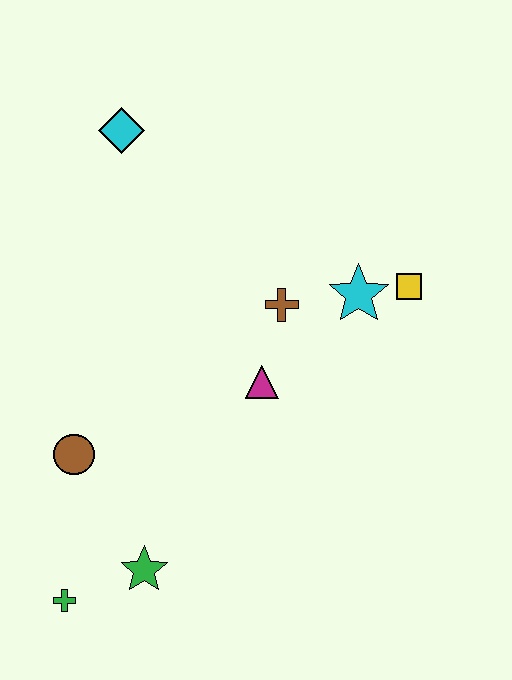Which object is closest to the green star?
The green cross is closest to the green star.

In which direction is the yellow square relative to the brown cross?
The yellow square is to the right of the brown cross.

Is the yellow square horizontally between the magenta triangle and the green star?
No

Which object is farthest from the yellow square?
The green cross is farthest from the yellow square.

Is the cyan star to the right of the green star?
Yes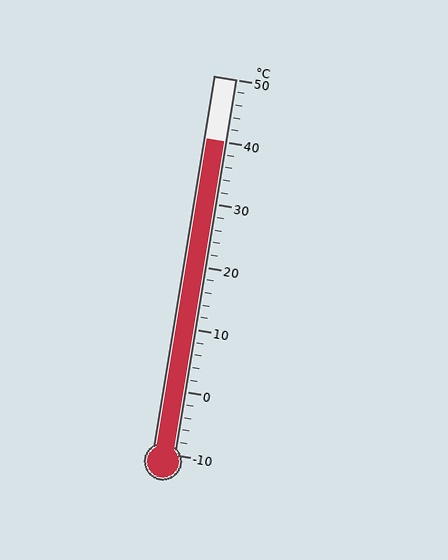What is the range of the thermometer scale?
The thermometer scale ranges from -10°C to 50°C.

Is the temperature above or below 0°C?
The temperature is above 0°C.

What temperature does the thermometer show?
The thermometer shows approximately 40°C.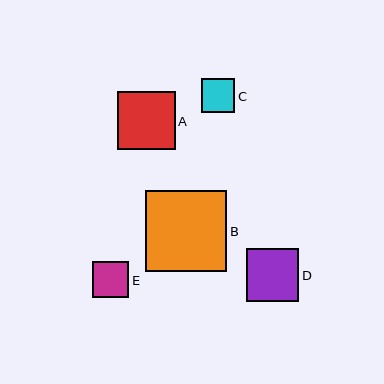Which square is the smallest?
Square C is the smallest with a size of approximately 33 pixels.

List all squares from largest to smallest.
From largest to smallest: B, A, D, E, C.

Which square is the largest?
Square B is the largest with a size of approximately 81 pixels.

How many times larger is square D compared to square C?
Square D is approximately 1.6 times the size of square C.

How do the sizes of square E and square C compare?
Square E and square C are approximately the same size.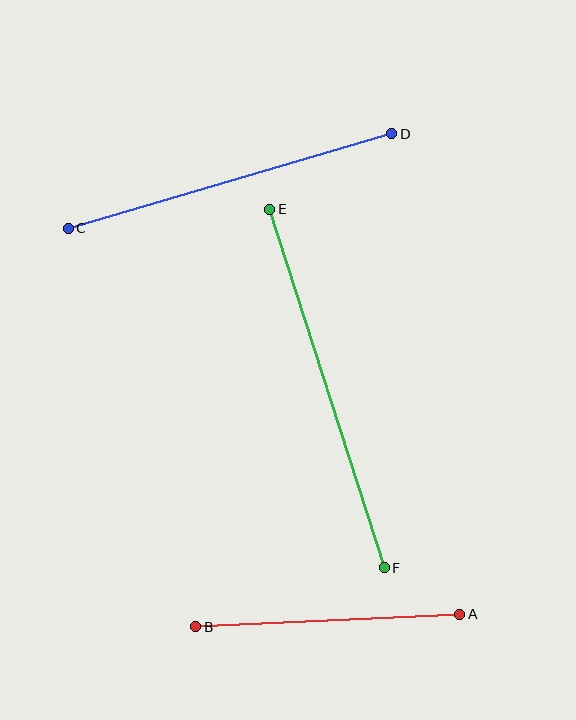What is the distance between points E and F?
The distance is approximately 376 pixels.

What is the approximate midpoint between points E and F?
The midpoint is at approximately (327, 388) pixels.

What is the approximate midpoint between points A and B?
The midpoint is at approximately (328, 620) pixels.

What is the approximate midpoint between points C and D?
The midpoint is at approximately (230, 181) pixels.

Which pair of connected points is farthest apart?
Points E and F are farthest apart.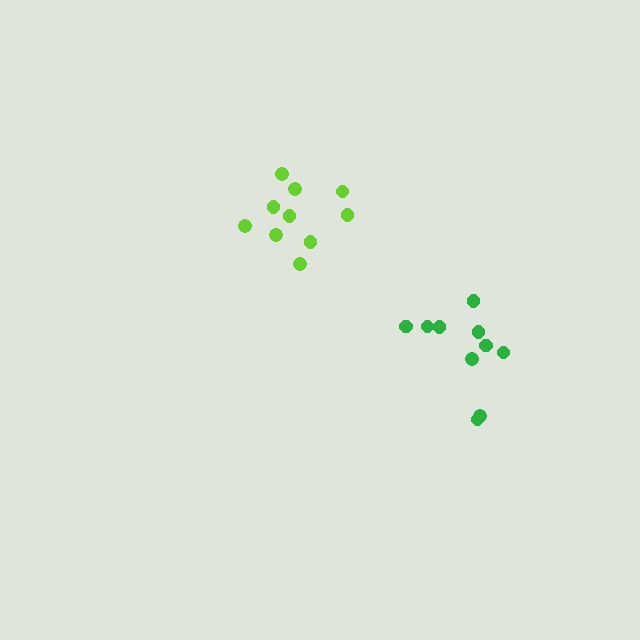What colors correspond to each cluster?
The clusters are colored: green, lime.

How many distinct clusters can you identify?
There are 2 distinct clusters.